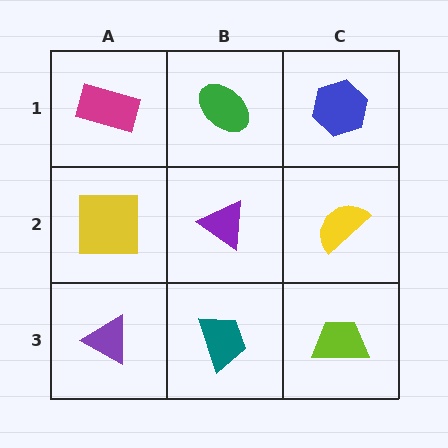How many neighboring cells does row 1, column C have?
2.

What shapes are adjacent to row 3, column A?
A yellow square (row 2, column A), a teal trapezoid (row 3, column B).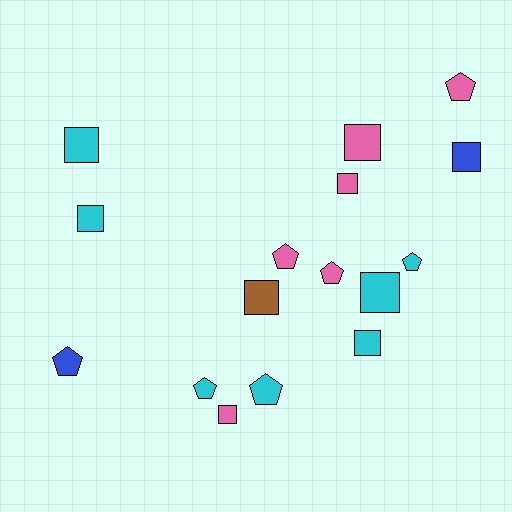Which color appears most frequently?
Cyan, with 7 objects.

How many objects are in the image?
There are 16 objects.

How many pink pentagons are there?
There are 3 pink pentagons.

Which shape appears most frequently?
Square, with 9 objects.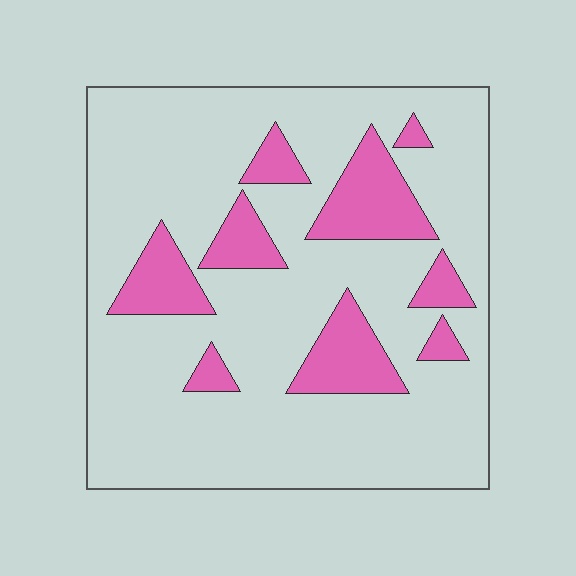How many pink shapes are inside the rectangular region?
9.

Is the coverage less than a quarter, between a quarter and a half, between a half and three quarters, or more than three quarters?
Less than a quarter.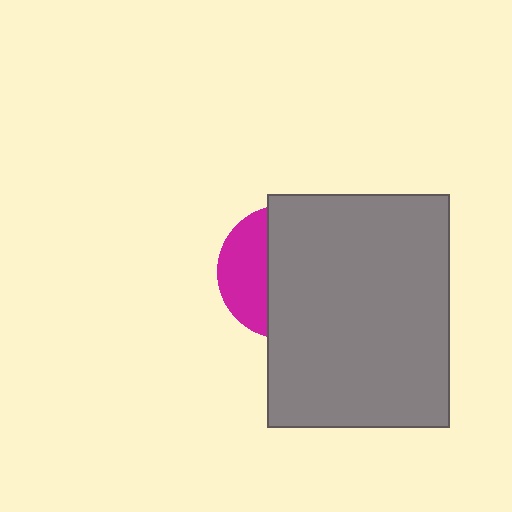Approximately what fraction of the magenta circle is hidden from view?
Roughly 66% of the magenta circle is hidden behind the gray rectangle.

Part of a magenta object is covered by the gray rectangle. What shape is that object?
It is a circle.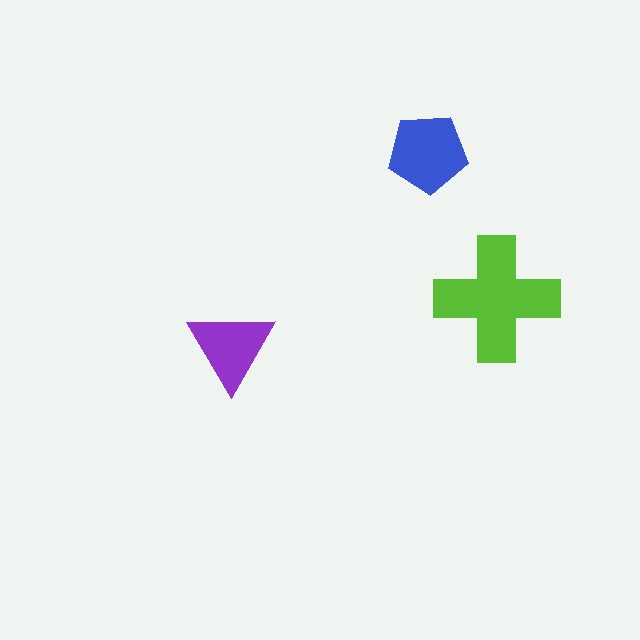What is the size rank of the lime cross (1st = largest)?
1st.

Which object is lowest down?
The purple triangle is bottommost.